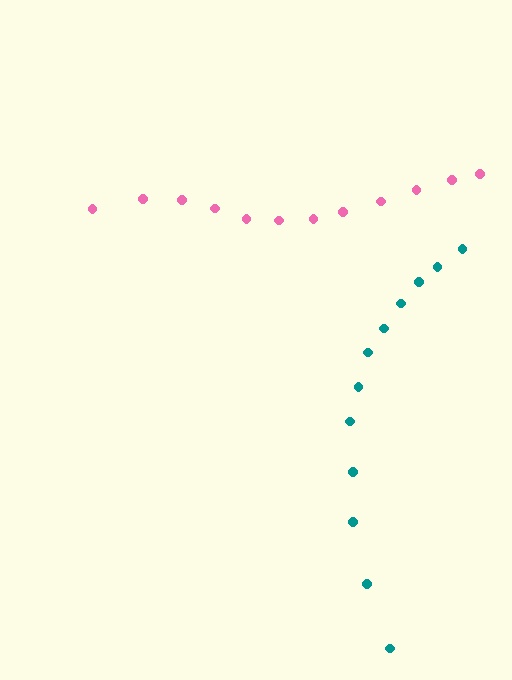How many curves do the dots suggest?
There are 2 distinct paths.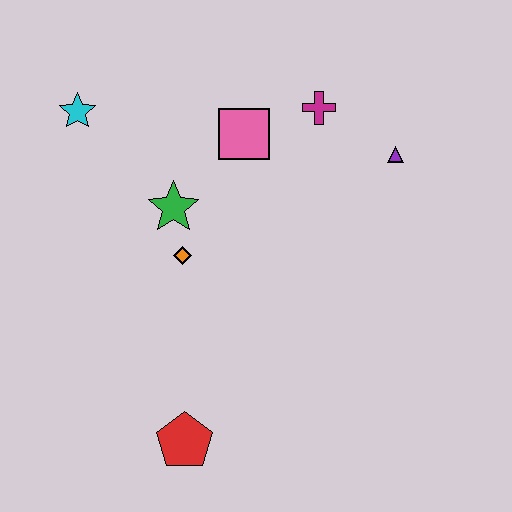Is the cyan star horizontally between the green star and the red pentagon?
No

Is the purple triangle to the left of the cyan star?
No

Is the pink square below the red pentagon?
No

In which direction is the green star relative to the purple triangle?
The green star is to the left of the purple triangle.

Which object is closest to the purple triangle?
The magenta cross is closest to the purple triangle.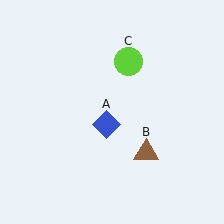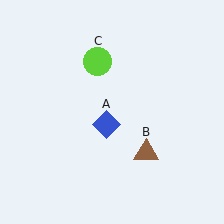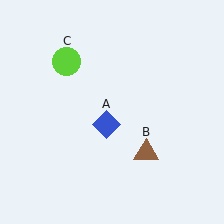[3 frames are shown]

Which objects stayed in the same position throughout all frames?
Blue diamond (object A) and brown triangle (object B) remained stationary.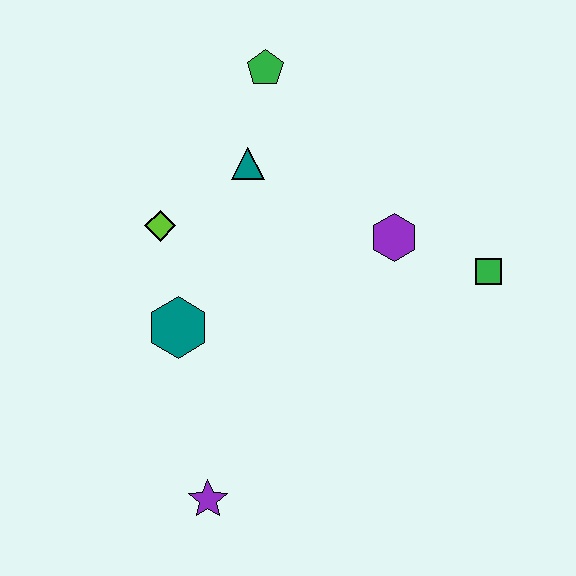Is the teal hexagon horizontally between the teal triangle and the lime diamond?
Yes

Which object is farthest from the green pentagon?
The purple star is farthest from the green pentagon.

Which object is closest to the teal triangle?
The green pentagon is closest to the teal triangle.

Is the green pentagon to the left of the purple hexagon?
Yes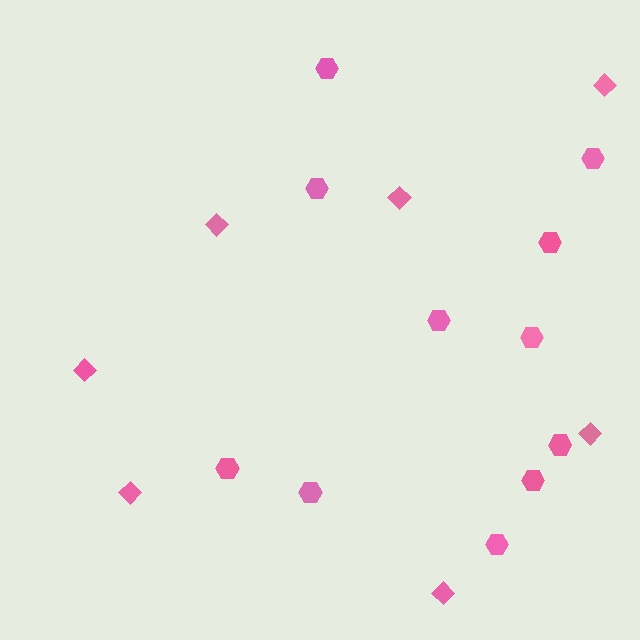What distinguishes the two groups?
There are 2 groups: one group of hexagons (11) and one group of diamonds (7).